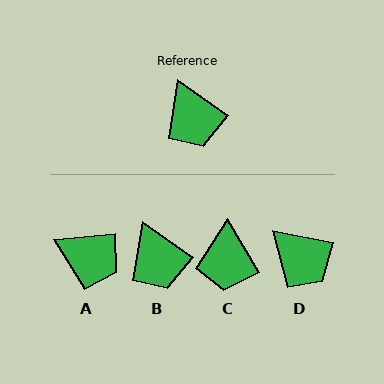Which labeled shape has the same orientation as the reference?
B.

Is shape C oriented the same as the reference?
No, it is off by about 24 degrees.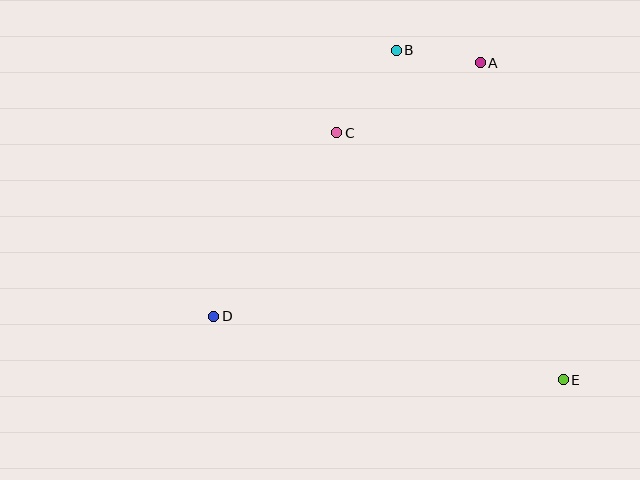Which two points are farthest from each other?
Points B and E are farthest from each other.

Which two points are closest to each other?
Points A and B are closest to each other.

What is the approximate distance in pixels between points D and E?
The distance between D and E is approximately 355 pixels.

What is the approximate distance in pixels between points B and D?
The distance between B and D is approximately 322 pixels.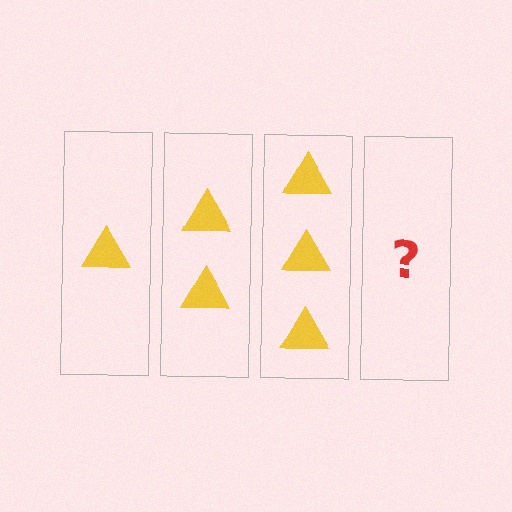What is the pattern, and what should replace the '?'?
The pattern is that each step adds one more triangle. The '?' should be 4 triangles.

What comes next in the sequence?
The next element should be 4 triangles.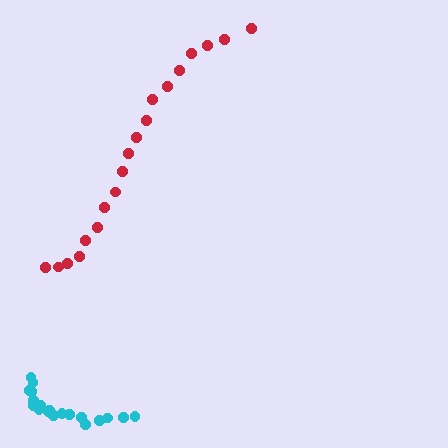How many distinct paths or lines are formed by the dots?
There are 2 distinct paths.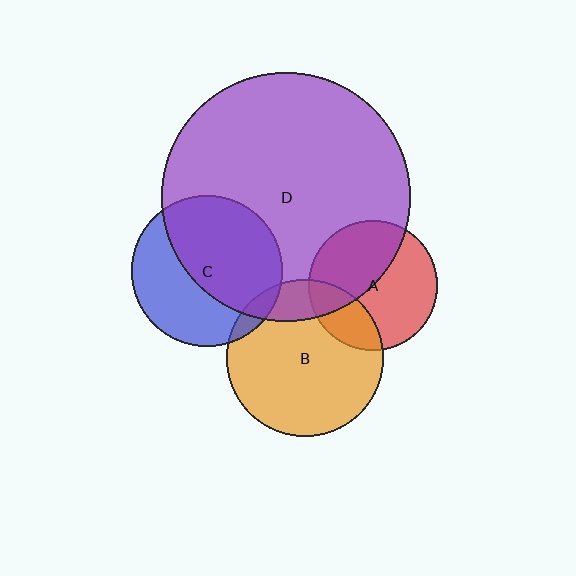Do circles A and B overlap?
Yes.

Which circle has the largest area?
Circle D (purple).